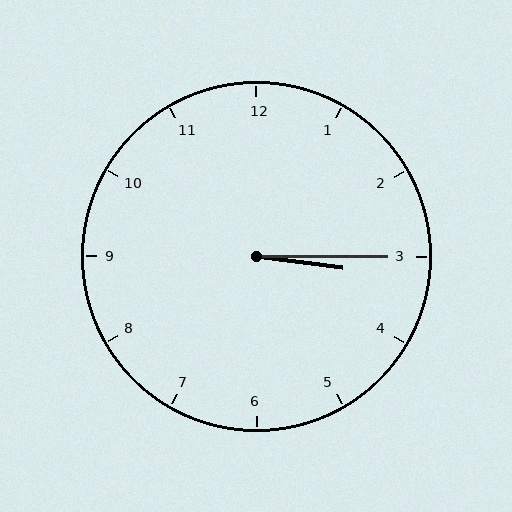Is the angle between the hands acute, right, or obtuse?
It is acute.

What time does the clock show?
3:15.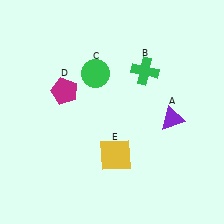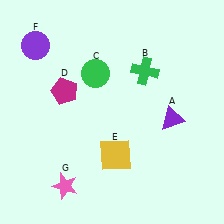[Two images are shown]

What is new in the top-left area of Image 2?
A purple circle (F) was added in the top-left area of Image 2.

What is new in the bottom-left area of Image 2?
A pink star (G) was added in the bottom-left area of Image 2.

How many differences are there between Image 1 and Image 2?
There are 2 differences between the two images.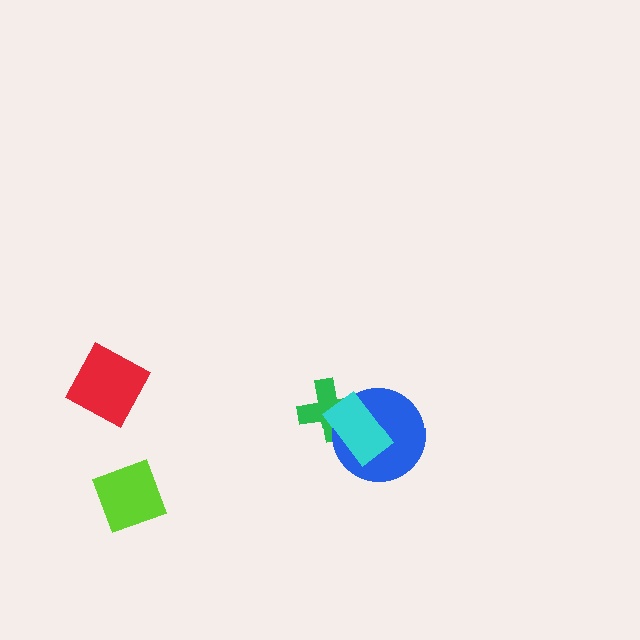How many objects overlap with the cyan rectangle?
2 objects overlap with the cyan rectangle.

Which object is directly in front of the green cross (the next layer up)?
The blue circle is directly in front of the green cross.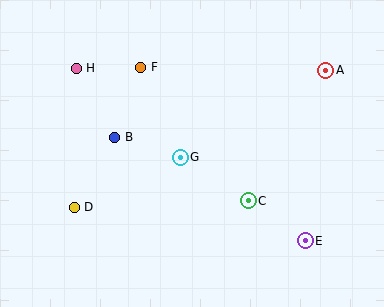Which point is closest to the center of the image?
Point G at (180, 157) is closest to the center.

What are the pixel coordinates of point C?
Point C is at (248, 201).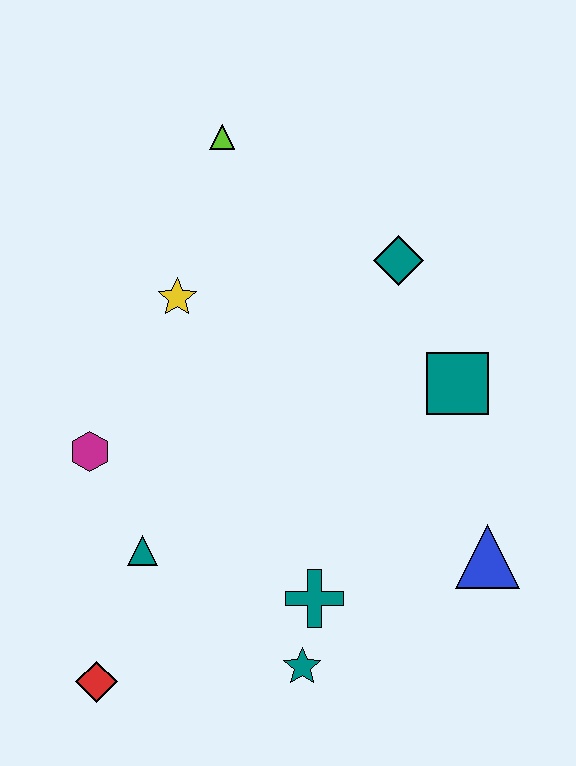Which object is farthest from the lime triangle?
The red diamond is farthest from the lime triangle.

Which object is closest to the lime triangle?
The yellow star is closest to the lime triangle.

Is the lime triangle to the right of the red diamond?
Yes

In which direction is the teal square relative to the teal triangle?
The teal square is to the right of the teal triangle.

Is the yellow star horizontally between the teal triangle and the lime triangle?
Yes